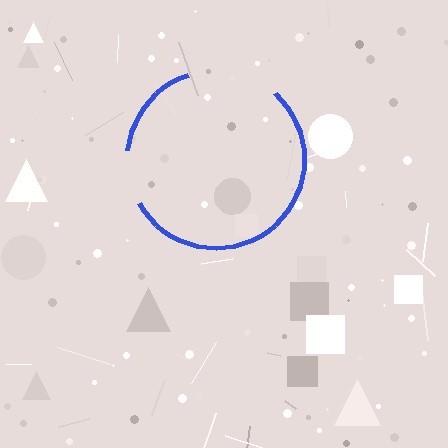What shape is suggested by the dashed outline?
The dashed outline suggests a circle.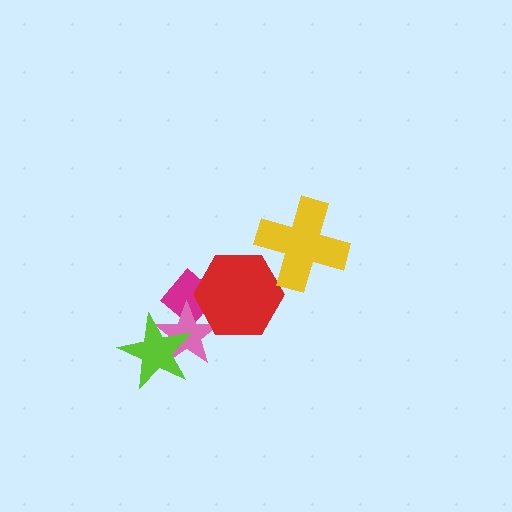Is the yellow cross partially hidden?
No, no other shape covers it.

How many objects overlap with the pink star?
3 objects overlap with the pink star.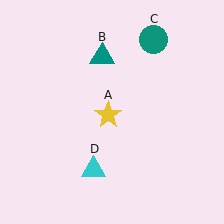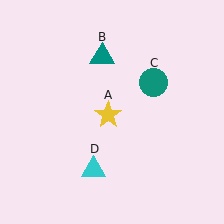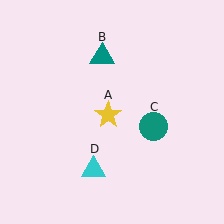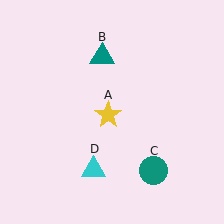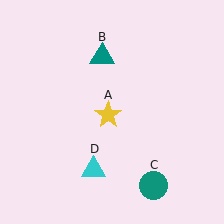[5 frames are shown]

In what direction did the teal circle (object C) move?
The teal circle (object C) moved down.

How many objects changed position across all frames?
1 object changed position: teal circle (object C).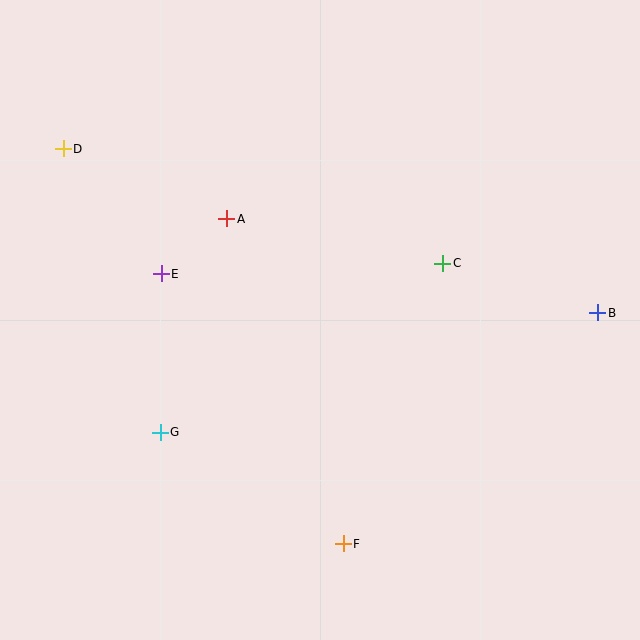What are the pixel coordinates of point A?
Point A is at (227, 219).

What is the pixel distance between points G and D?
The distance between G and D is 299 pixels.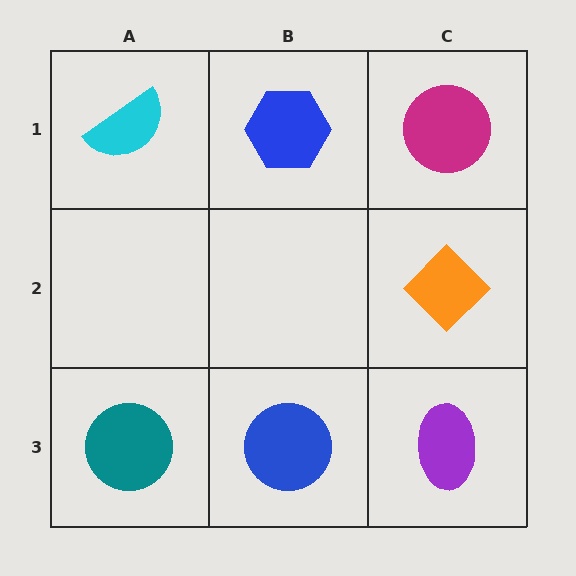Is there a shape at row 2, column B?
No, that cell is empty.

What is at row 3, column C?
A purple ellipse.